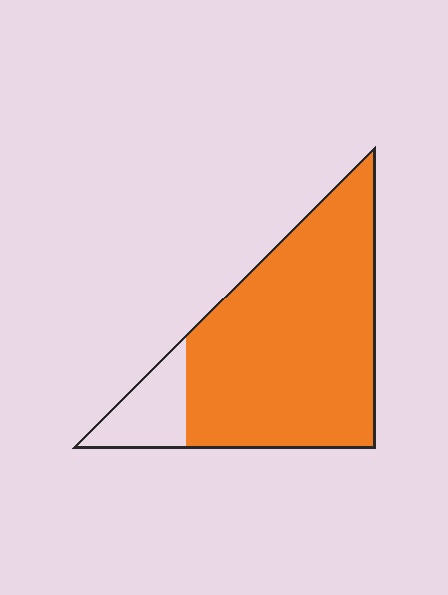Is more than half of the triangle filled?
Yes.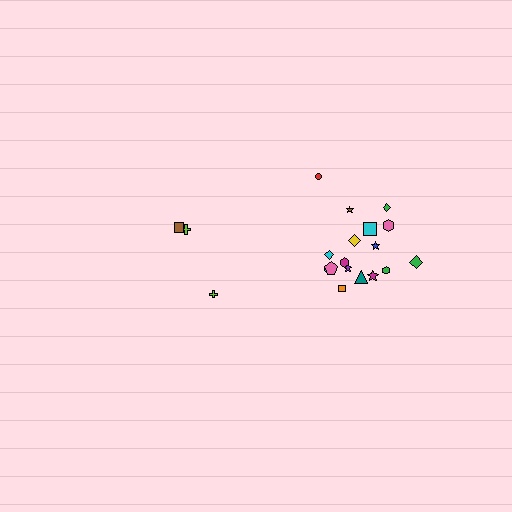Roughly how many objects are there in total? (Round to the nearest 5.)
Roughly 20 objects in total.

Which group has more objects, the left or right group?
The right group.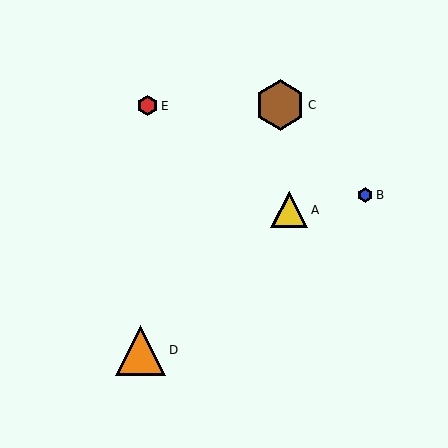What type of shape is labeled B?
Shape B is a blue hexagon.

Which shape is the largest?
The brown hexagon (labeled C) is the largest.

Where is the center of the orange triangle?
The center of the orange triangle is at (141, 350).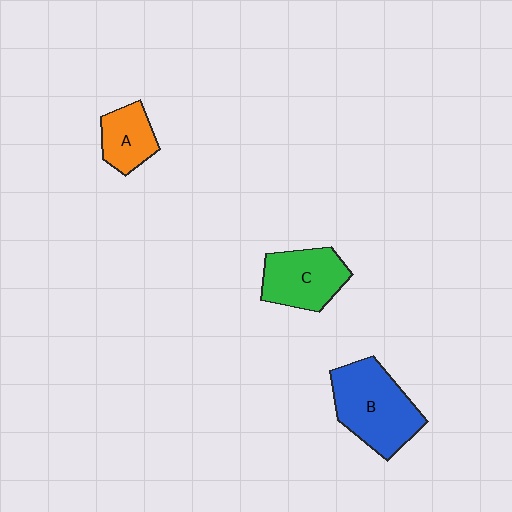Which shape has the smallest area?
Shape A (orange).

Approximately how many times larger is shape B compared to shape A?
Approximately 2.0 times.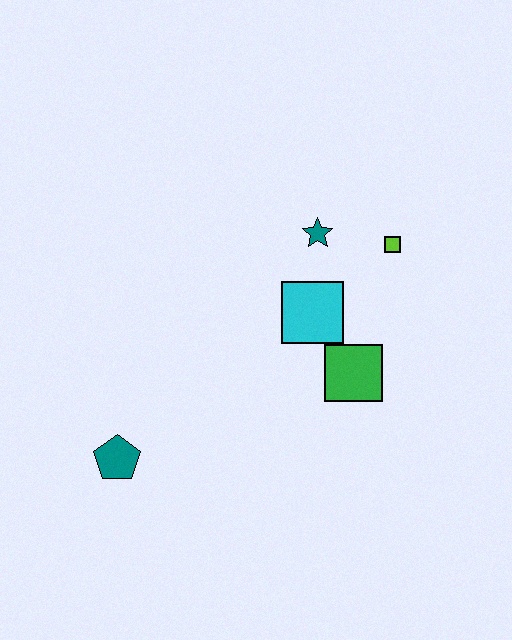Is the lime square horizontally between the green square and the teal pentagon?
No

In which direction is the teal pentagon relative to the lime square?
The teal pentagon is to the left of the lime square.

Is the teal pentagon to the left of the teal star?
Yes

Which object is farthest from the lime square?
The teal pentagon is farthest from the lime square.